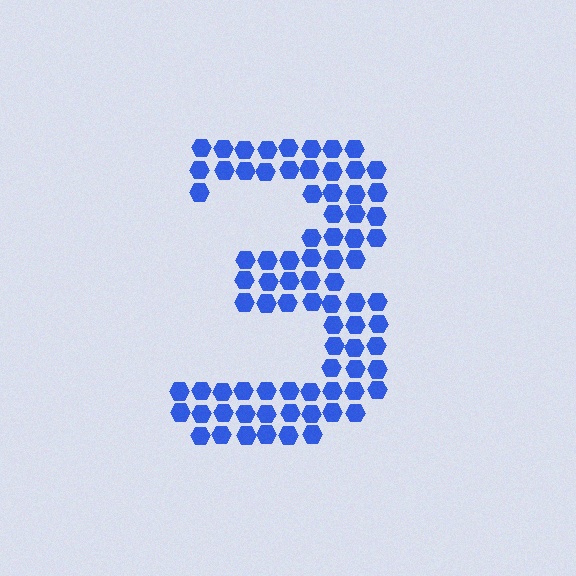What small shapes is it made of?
It is made of small hexagons.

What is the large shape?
The large shape is the digit 3.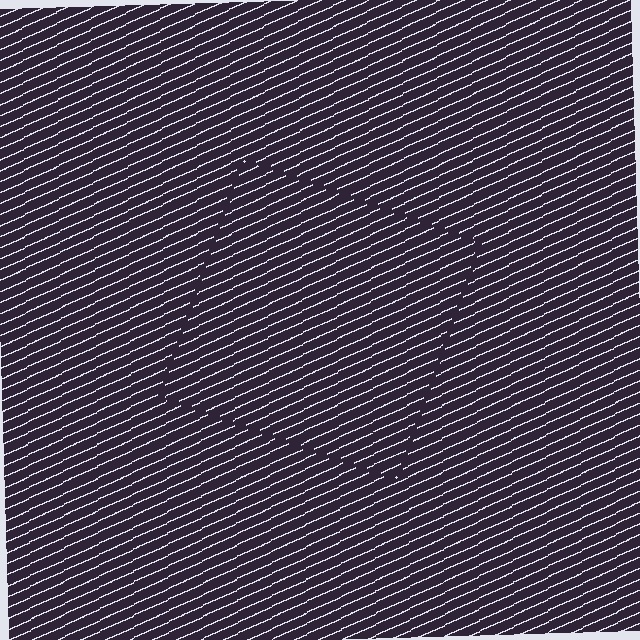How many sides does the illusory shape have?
4 sides — the line-ends trace a square.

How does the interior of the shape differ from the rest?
The interior of the shape contains the same grating, shifted by half a period — the contour is defined by the phase discontinuity where line-ends from the inner and outer gratings abut.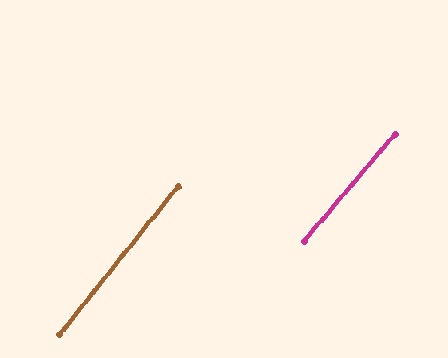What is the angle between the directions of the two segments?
Approximately 2 degrees.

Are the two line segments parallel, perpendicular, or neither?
Parallel — their directions differ by only 1.7°.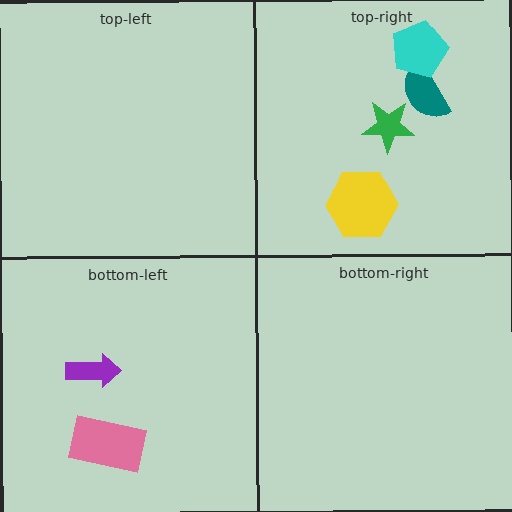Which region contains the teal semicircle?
The top-right region.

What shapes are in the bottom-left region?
The pink rectangle, the purple arrow.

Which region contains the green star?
The top-right region.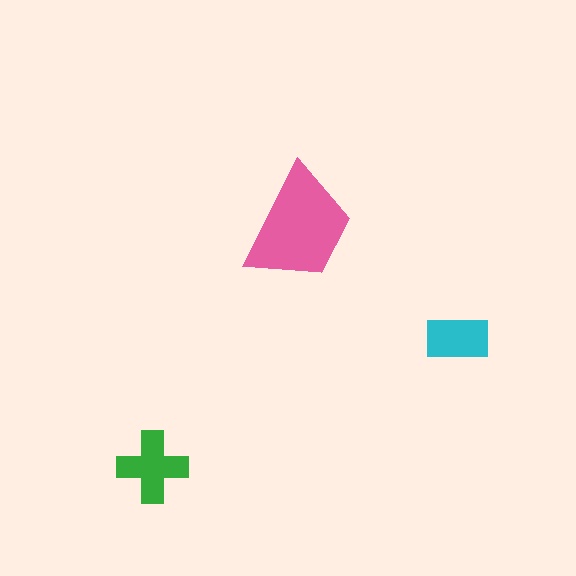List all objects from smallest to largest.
The cyan rectangle, the green cross, the pink trapezoid.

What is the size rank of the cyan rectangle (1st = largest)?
3rd.